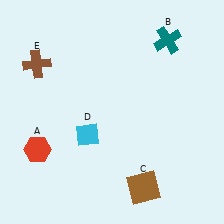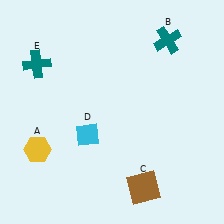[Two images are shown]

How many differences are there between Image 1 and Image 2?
There are 2 differences between the two images.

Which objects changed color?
A changed from red to yellow. E changed from brown to teal.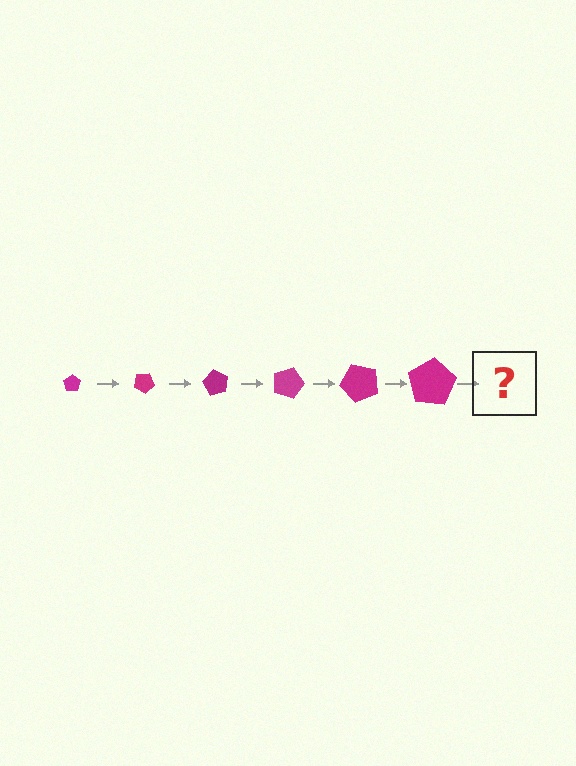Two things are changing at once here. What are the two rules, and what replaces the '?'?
The two rules are that the pentagon grows larger each step and it rotates 30 degrees each step. The '?' should be a pentagon, larger than the previous one and rotated 180 degrees from the start.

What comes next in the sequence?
The next element should be a pentagon, larger than the previous one and rotated 180 degrees from the start.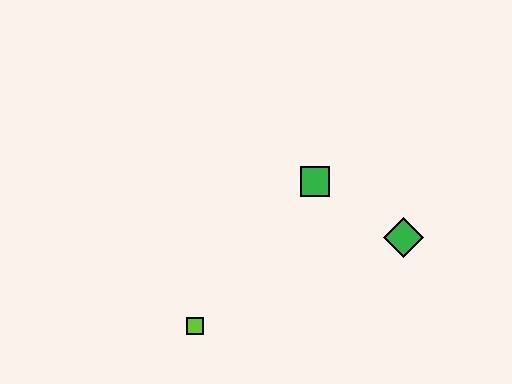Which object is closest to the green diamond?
The green square is closest to the green diamond.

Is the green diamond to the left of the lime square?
No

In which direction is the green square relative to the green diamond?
The green square is to the left of the green diamond.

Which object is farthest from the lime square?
The green diamond is farthest from the lime square.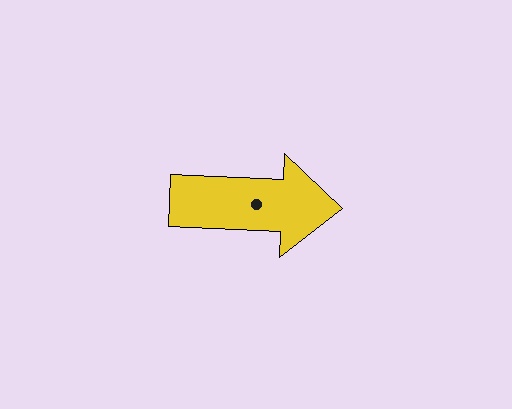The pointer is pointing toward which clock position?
Roughly 3 o'clock.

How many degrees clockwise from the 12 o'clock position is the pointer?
Approximately 93 degrees.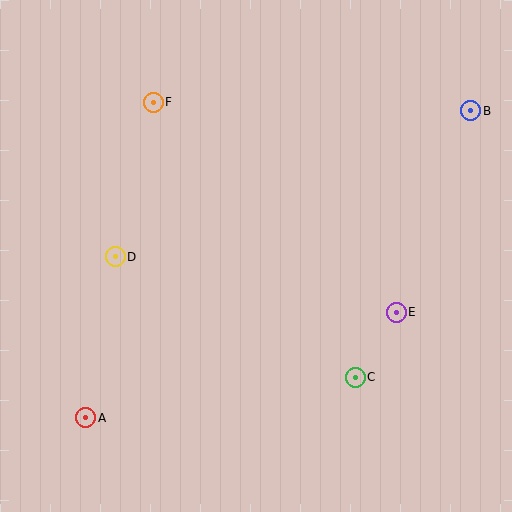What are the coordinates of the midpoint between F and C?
The midpoint between F and C is at (254, 240).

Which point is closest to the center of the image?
Point D at (115, 257) is closest to the center.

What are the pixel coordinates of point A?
Point A is at (86, 418).